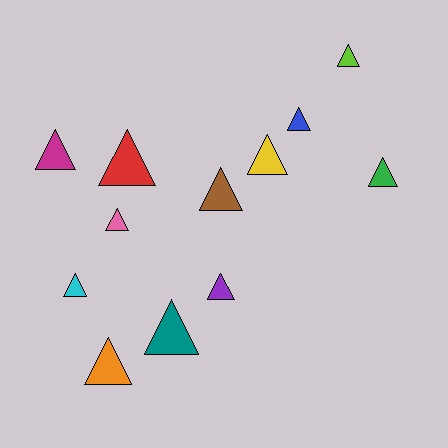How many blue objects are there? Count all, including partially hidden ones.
There is 1 blue object.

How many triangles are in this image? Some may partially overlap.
There are 12 triangles.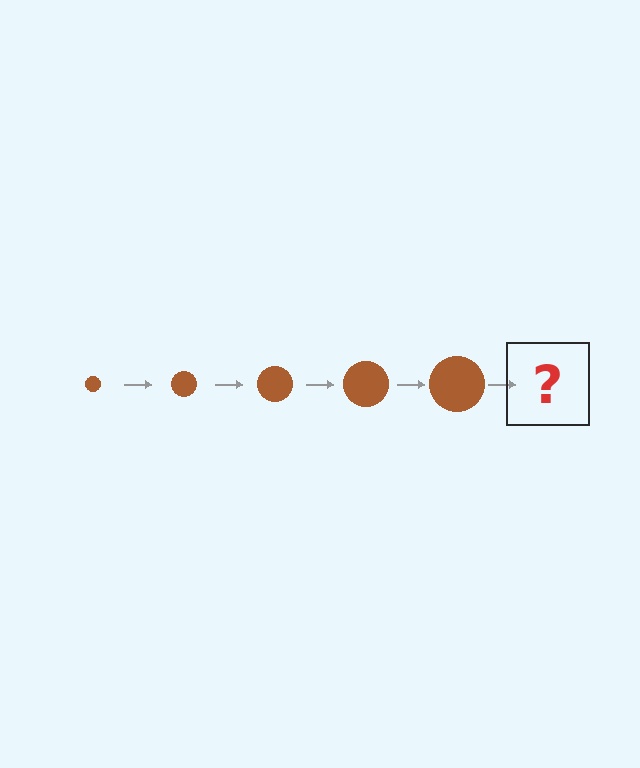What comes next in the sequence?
The next element should be a brown circle, larger than the previous one.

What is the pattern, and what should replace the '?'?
The pattern is that the circle gets progressively larger each step. The '?' should be a brown circle, larger than the previous one.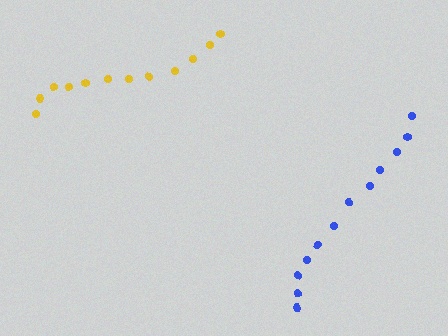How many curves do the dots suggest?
There are 2 distinct paths.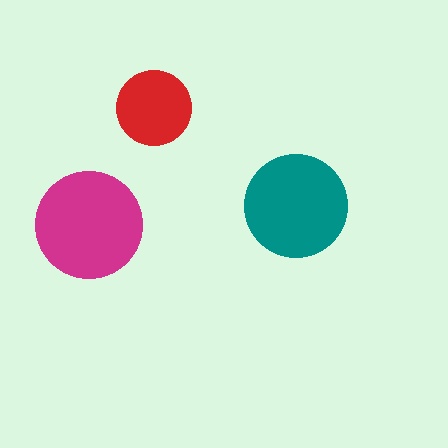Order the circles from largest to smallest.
the magenta one, the teal one, the red one.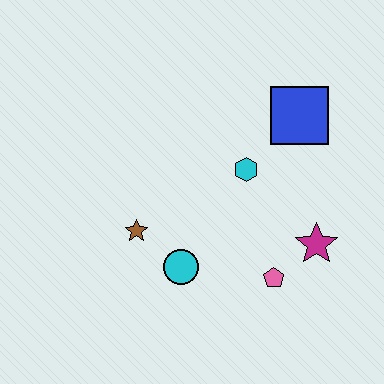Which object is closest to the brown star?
The cyan circle is closest to the brown star.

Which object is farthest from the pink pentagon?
The blue square is farthest from the pink pentagon.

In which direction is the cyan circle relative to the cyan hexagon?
The cyan circle is below the cyan hexagon.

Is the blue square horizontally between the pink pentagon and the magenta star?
Yes